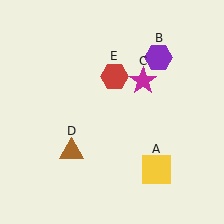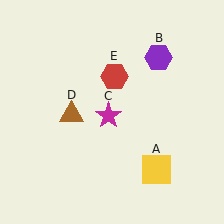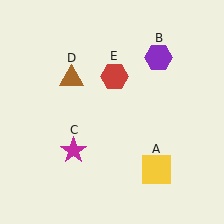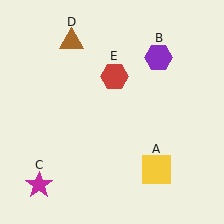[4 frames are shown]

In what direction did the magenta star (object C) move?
The magenta star (object C) moved down and to the left.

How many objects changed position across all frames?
2 objects changed position: magenta star (object C), brown triangle (object D).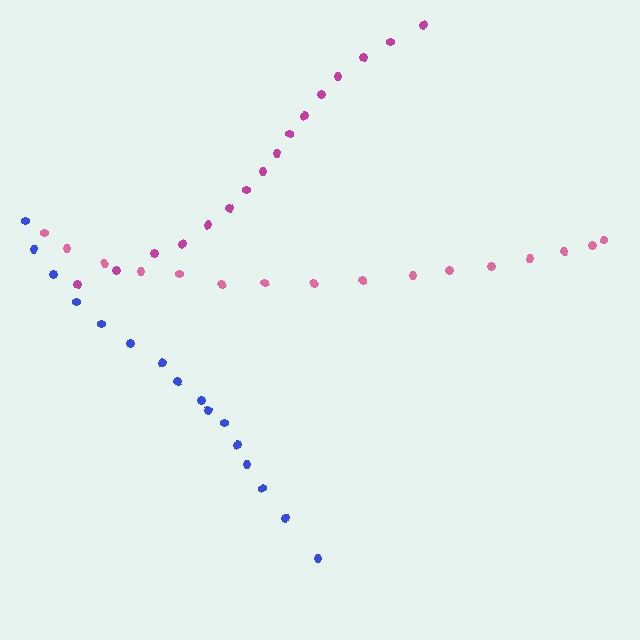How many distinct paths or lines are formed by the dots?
There are 3 distinct paths.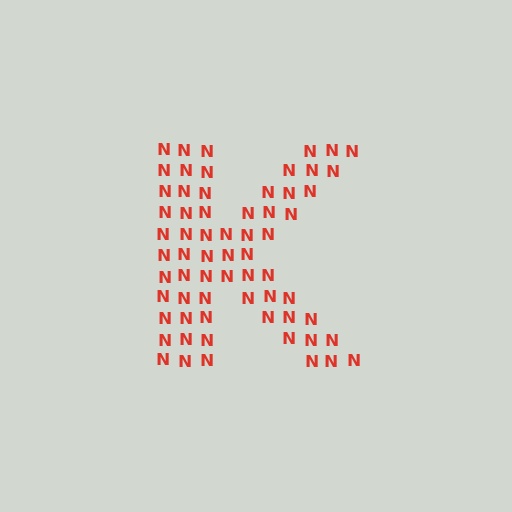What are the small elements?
The small elements are letter N's.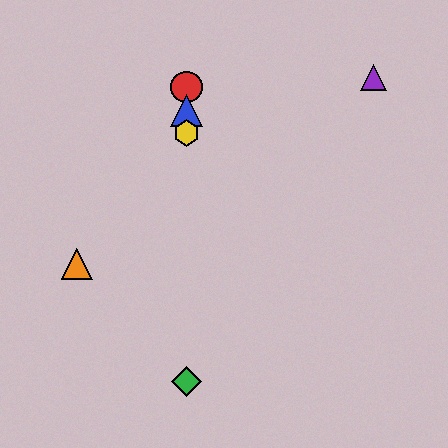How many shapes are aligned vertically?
4 shapes (the red circle, the blue triangle, the green diamond, the yellow hexagon) are aligned vertically.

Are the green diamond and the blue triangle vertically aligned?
Yes, both are at x≈187.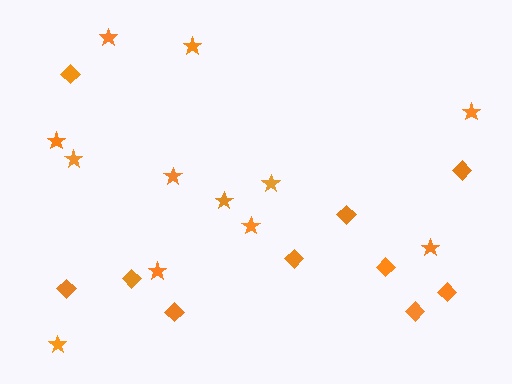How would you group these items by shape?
There are 2 groups: one group of stars (12) and one group of diamonds (10).